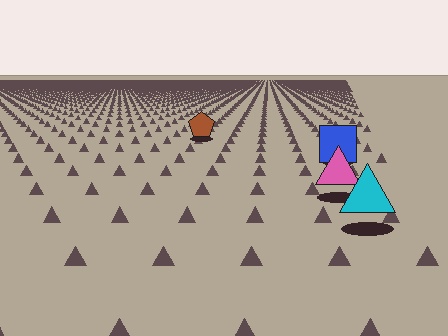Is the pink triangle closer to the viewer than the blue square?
Yes. The pink triangle is closer — you can tell from the texture gradient: the ground texture is coarser near it.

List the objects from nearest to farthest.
From nearest to farthest: the cyan triangle, the pink triangle, the blue square, the brown pentagon.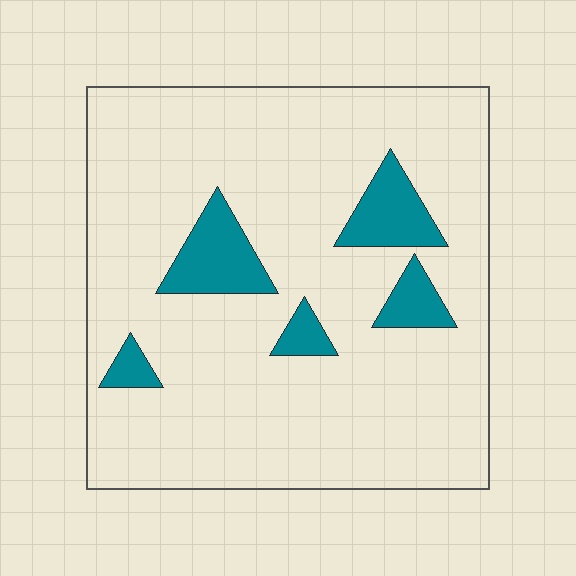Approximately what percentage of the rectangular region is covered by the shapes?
Approximately 10%.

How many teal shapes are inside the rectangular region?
5.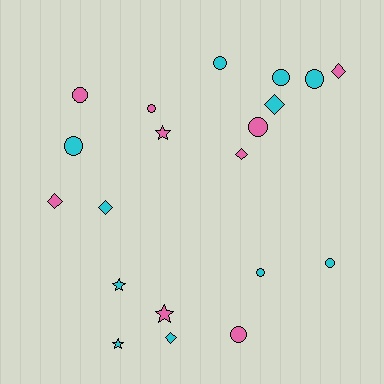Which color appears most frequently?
Cyan, with 11 objects.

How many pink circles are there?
There are 4 pink circles.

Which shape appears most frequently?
Circle, with 10 objects.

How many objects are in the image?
There are 20 objects.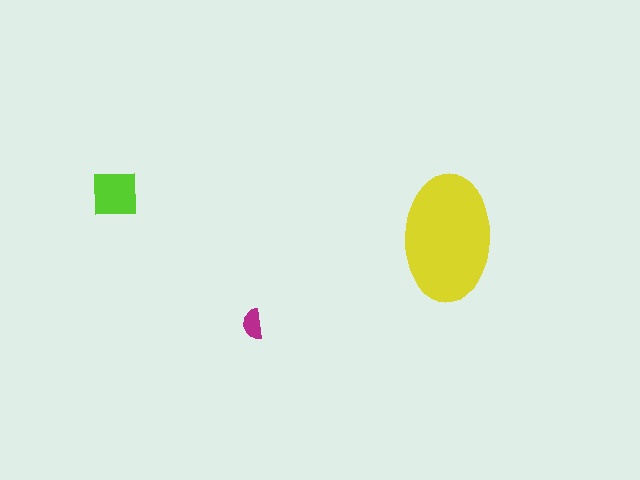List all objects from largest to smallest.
The yellow ellipse, the lime square, the magenta semicircle.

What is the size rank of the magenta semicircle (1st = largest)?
3rd.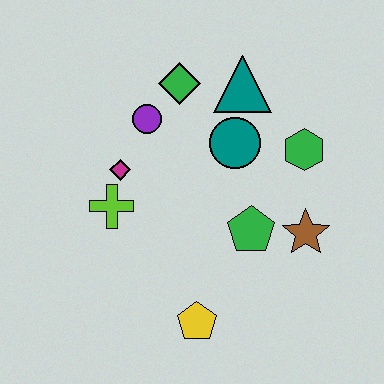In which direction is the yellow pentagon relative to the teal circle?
The yellow pentagon is below the teal circle.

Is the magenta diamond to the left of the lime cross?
No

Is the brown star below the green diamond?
Yes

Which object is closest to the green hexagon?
The teal circle is closest to the green hexagon.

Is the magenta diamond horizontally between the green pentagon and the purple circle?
No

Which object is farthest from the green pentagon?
The green diamond is farthest from the green pentagon.